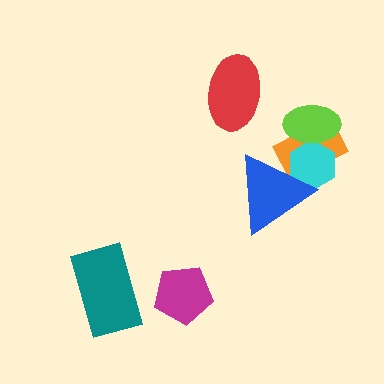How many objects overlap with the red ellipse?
0 objects overlap with the red ellipse.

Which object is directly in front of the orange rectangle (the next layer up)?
The cyan hexagon is directly in front of the orange rectangle.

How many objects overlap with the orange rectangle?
3 objects overlap with the orange rectangle.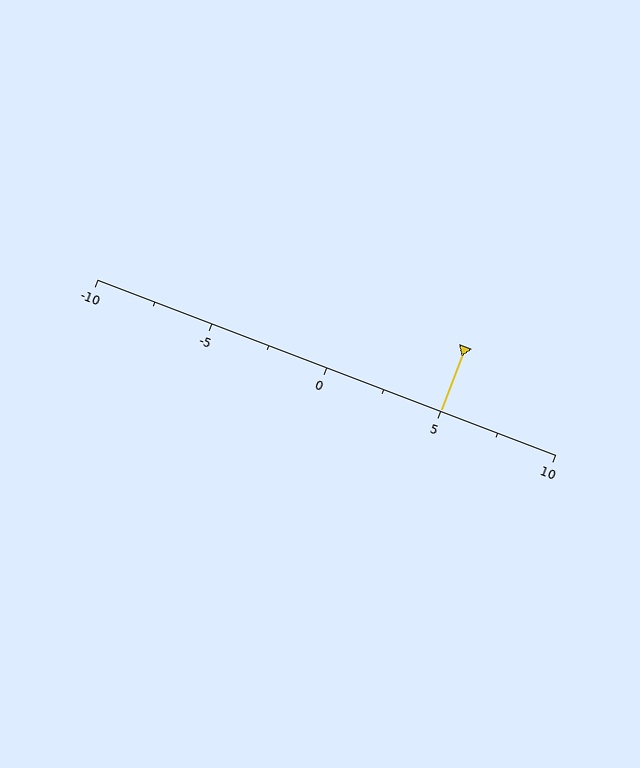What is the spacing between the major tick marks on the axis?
The major ticks are spaced 5 apart.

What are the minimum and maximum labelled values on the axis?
The axis runs from -10 to 10.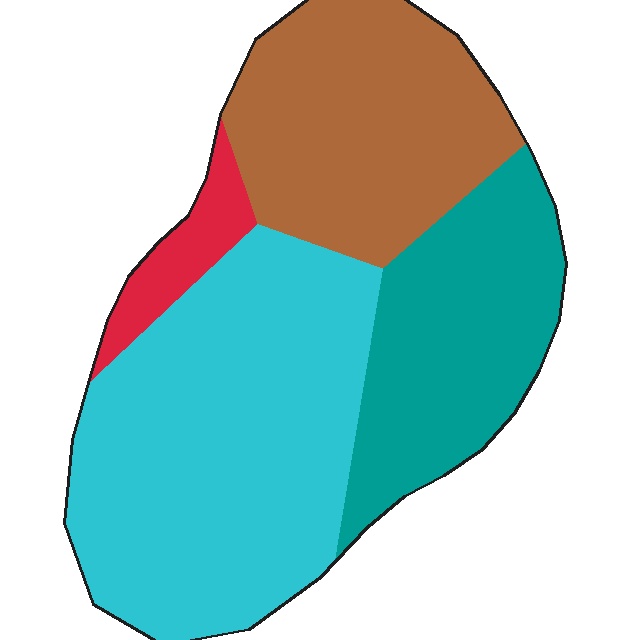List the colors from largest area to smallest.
From largest to smallest: cyan, brown, teal, red.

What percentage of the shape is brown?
Brown covers 27% of the shape.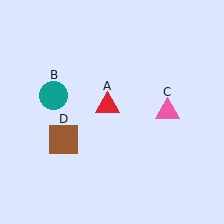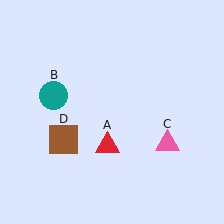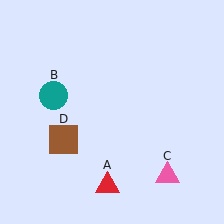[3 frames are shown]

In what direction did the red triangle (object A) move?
The red triangle (object A) moved down.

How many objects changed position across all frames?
2 objects changed position: red triangle (object A), pink triangle (object C).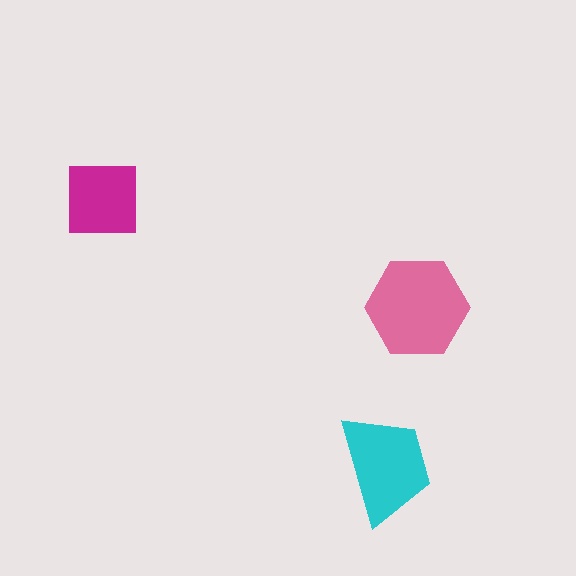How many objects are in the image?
There are 3 objects in the image.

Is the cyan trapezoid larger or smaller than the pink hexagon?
Smaller.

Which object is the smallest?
The magenta square.